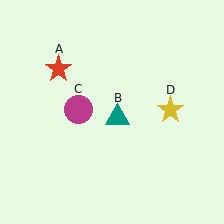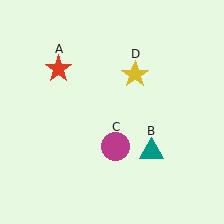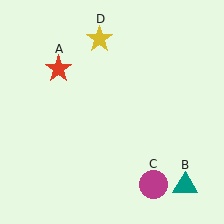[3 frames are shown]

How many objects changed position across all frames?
3 objects changed position: teal triangle (object B), magenta circle (object C), yellow star (object D).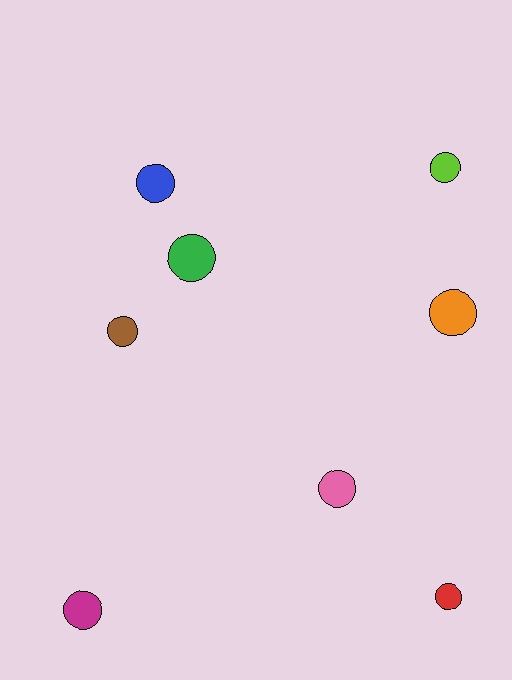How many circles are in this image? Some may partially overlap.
There are 8 circles.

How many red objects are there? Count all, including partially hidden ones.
There is 1 red object.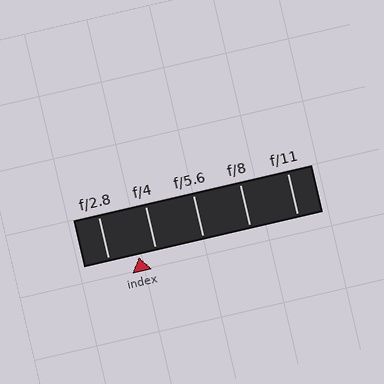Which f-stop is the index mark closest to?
The index mark is closest to f/4.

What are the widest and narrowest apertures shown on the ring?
The widest aperture shown is f/2.8 and the narrowest is f/11.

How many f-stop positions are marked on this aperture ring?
There are 5 f-stop positions marked.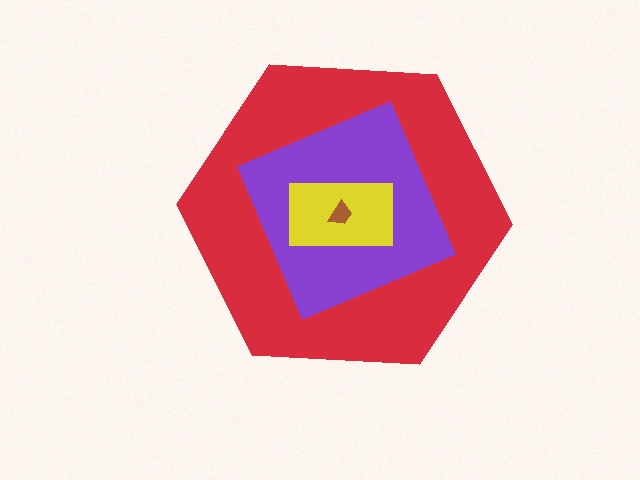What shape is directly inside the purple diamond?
The yellow rectangle.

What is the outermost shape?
The red hexagon.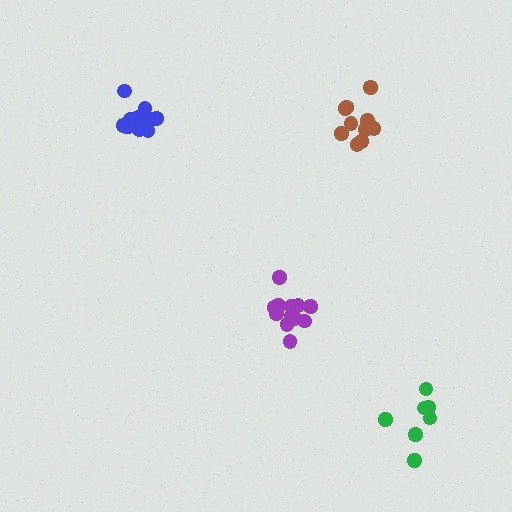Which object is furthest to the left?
The blue cluster is leftmost.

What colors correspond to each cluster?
The clusters are colored: brown, purple, blue, green.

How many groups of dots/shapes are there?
There are 4 groups.